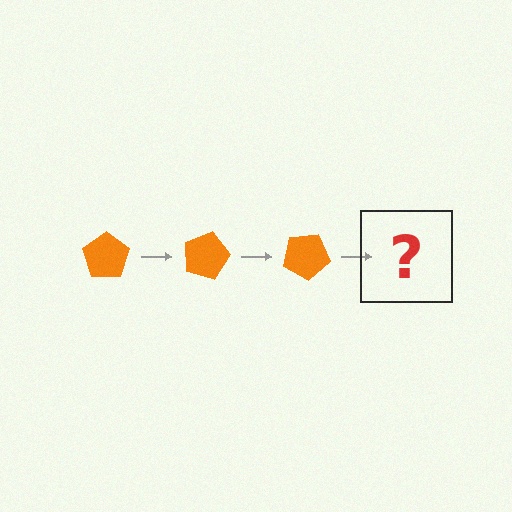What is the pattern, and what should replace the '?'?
The pattern is that the pentagon rotates 15 degrees each step. The '?' should be an orange pentagon rotated 45 degrees.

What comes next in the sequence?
The next element should be an orange pentagon rotated 45 degrees.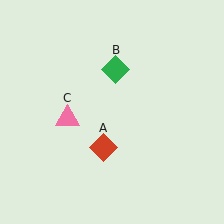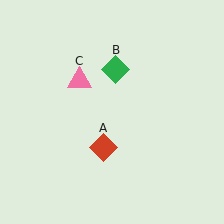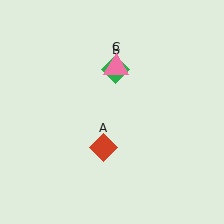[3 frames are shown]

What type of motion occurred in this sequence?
The pink triangle (object C) rotated clockwise around the center of the scene.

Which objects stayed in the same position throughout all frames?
Red diamond (object A) and green diamond (object B) remained stationary.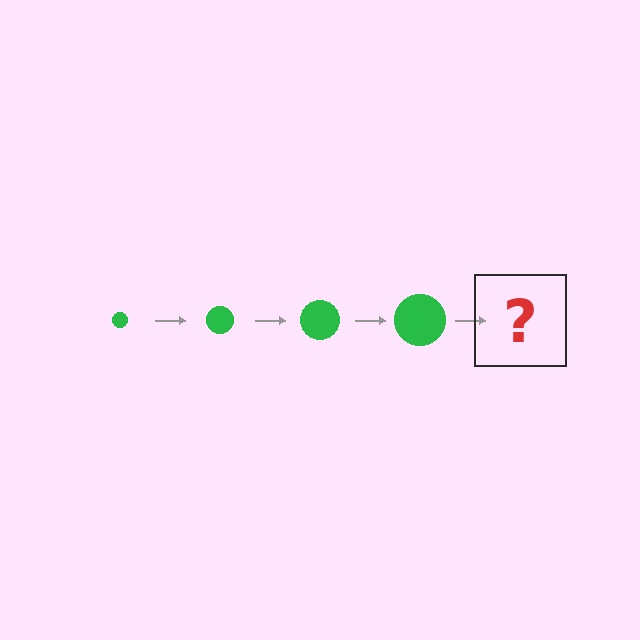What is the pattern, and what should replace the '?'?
The pattern is that the circle gets progressively larger each step. The '?' should be a green circle, larger than the previous one.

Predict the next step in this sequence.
The next step is a green circle, larger than the previous one.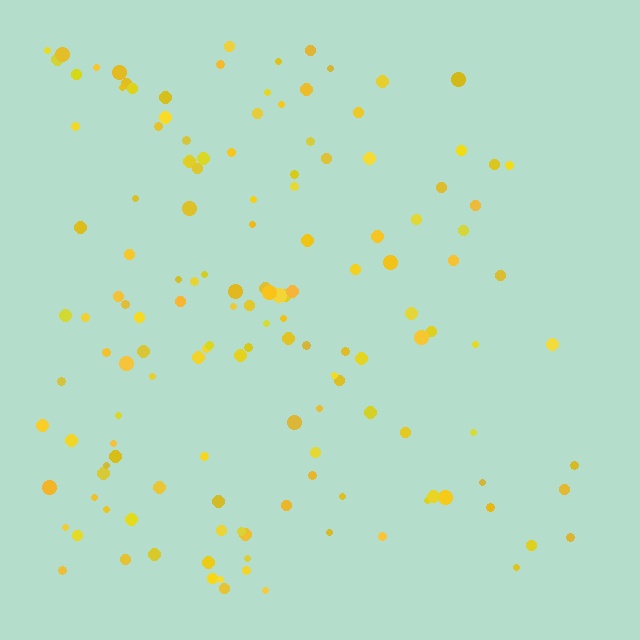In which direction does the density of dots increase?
From right to left, with the left side densest.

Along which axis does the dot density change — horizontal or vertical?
Horizontal.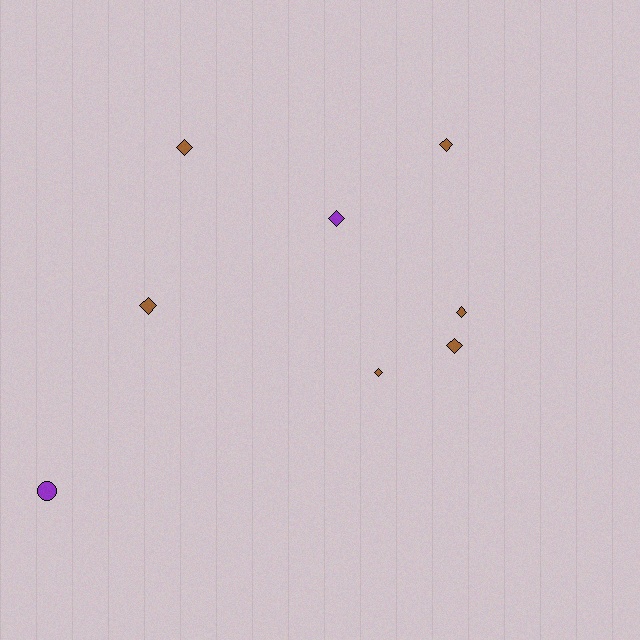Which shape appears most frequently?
Diamond, with 7 objects.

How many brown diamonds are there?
There are 6 brown diamonds.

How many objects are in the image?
There are 8 objects.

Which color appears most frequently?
Brown, with 6 objects.